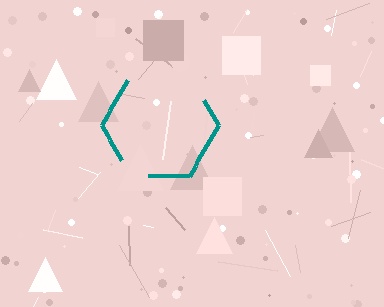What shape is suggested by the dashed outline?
The dashed outline suggests a hexagon.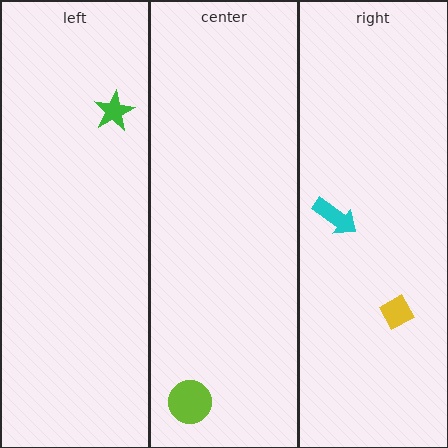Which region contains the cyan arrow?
The right region.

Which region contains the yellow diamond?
The right region.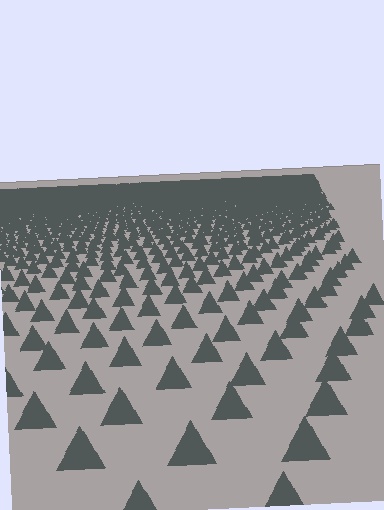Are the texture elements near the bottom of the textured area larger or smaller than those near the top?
Larger. Near the bottom, elements are closer to the viewer and appear at a bigger on-screen size.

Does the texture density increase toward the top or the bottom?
Density increases toward the top.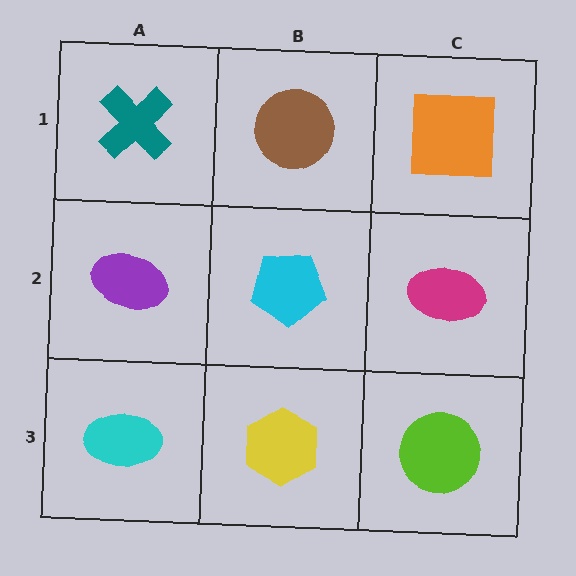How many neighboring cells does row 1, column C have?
2.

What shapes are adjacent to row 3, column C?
A magenta ellipse (row 2, column C), a yellow hexagon (row 3, column B).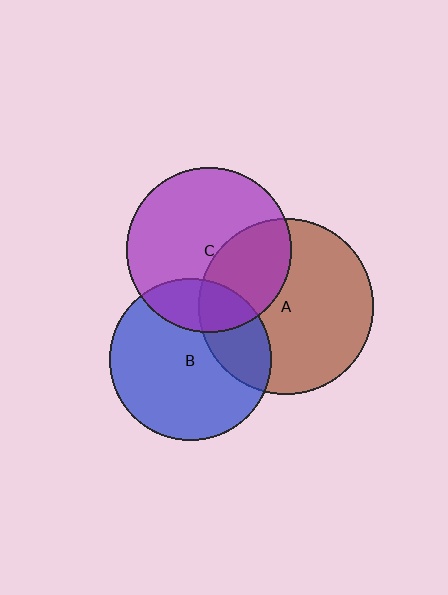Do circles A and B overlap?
Yes.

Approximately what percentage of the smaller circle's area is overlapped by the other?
Approximately 25%.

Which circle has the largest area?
Circle A (brown).